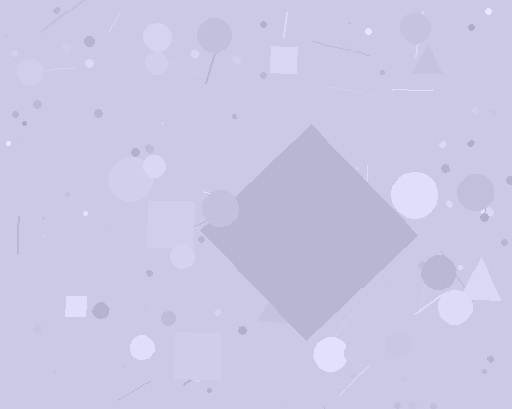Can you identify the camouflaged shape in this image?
The camouflaged shape is a diamond.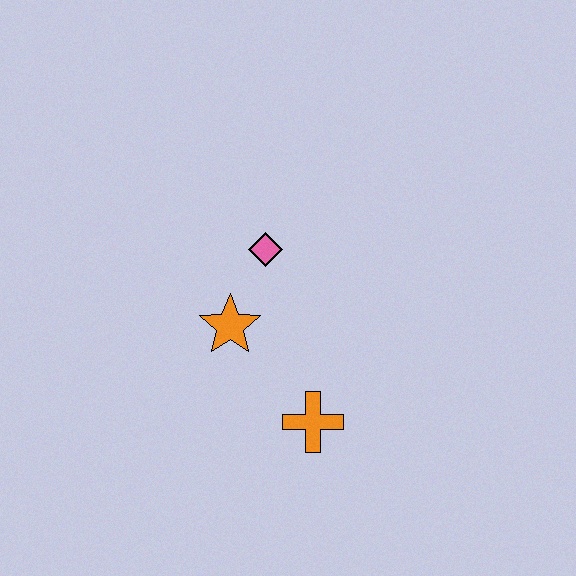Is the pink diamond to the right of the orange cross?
No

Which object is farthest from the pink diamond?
The orange cross is farthest from the pink diamond.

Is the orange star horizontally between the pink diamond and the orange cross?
No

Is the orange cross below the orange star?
Yes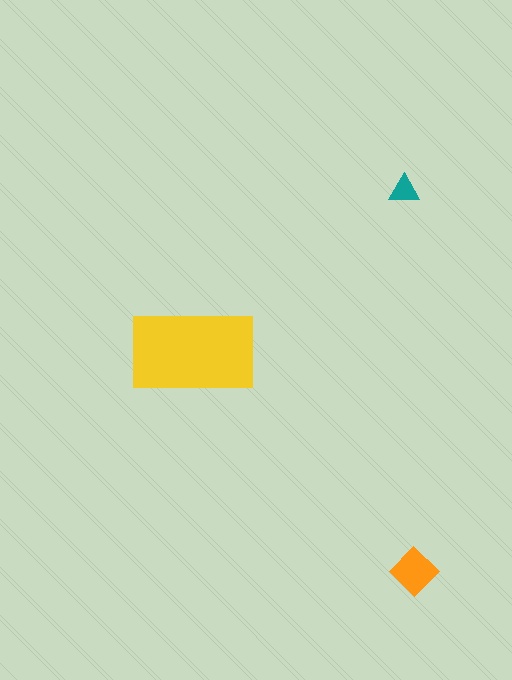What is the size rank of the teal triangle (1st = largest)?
3rd.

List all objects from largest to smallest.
The yellow rectangle, the orange diamond, the teal triangle.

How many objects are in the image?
There are 3 objects in the image.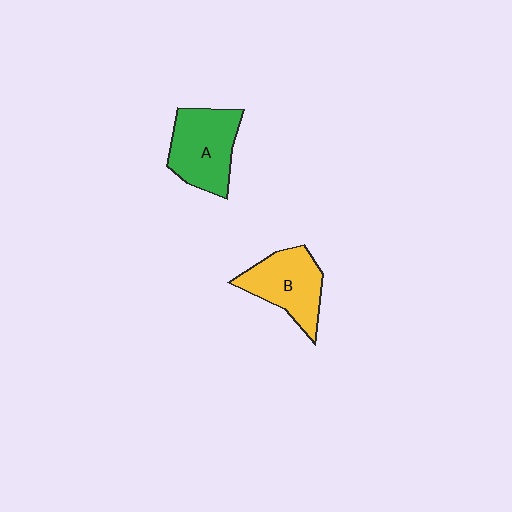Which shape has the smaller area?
Shape B (yellow).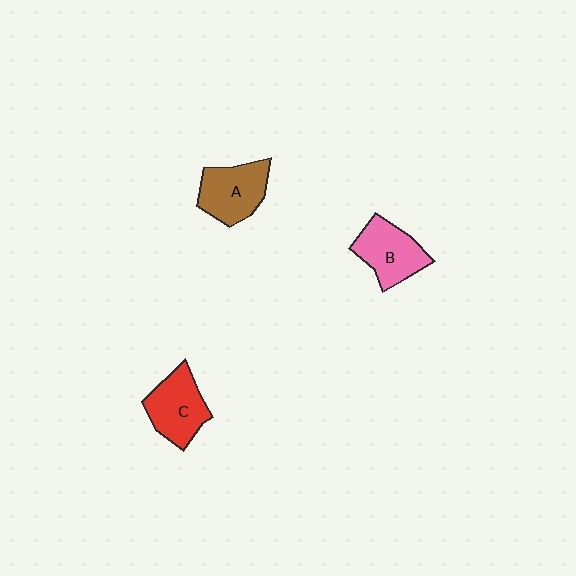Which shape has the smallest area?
Shape B (pink).